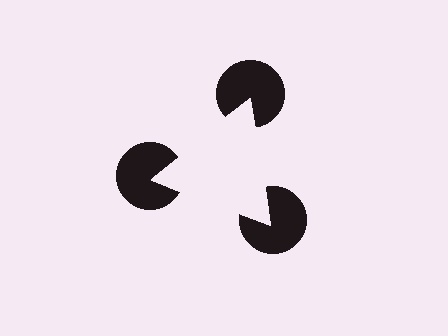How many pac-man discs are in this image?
There are 3 — one at each vertex of the illusory triangle.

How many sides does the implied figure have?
3 sides.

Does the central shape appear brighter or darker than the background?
It typically appears slightly brighter than the background, even though no actual brightness change is drawn.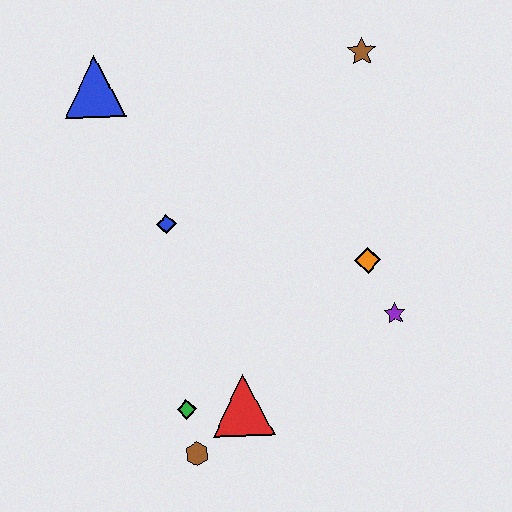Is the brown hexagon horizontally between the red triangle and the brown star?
No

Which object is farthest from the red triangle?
The brown star is farthest from the red triangle.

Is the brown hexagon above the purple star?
No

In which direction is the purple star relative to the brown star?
The purple star is below the brown star.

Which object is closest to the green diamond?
The brown hexagon is closest to the green diamond.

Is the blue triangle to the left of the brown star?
Yes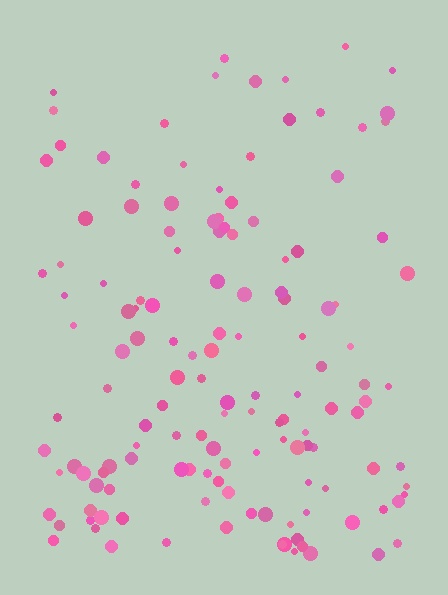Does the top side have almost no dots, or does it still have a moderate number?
Still a moderate number, just noticeably fewer than the bottom.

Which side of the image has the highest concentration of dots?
The bottom.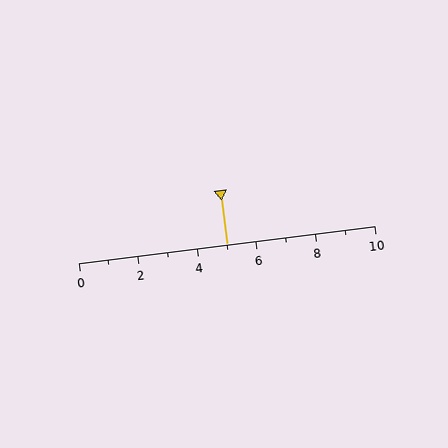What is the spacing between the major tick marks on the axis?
The major ticks are spaced 2 apart.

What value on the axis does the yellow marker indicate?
The marker indicates approximately 5.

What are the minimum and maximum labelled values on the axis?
The axis runs from 0 to 10.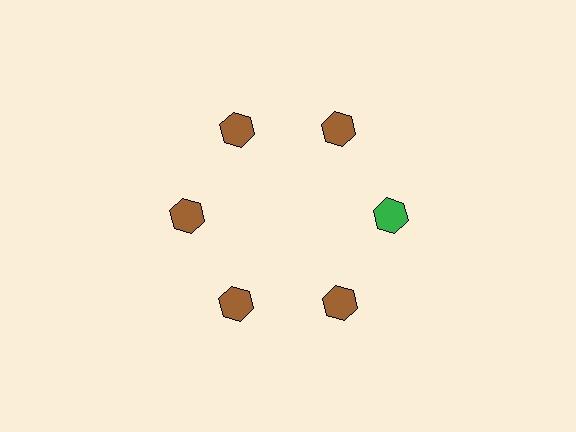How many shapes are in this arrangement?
There are 6 shapes arranged in a ring pattern.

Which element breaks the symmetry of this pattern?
The green hexagon at roughly the 3 o'clock position breaks the symmetry. All other shapes are brown hexagons.